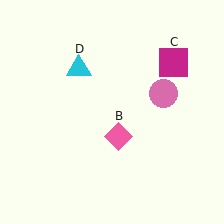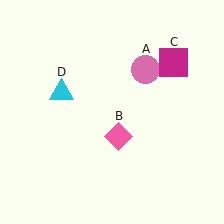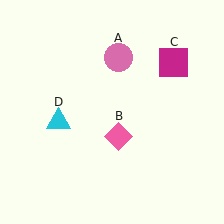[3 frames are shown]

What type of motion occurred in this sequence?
The pink circle (object A), cyan triangle (object D) rotated counterclockwise around the center of the scene.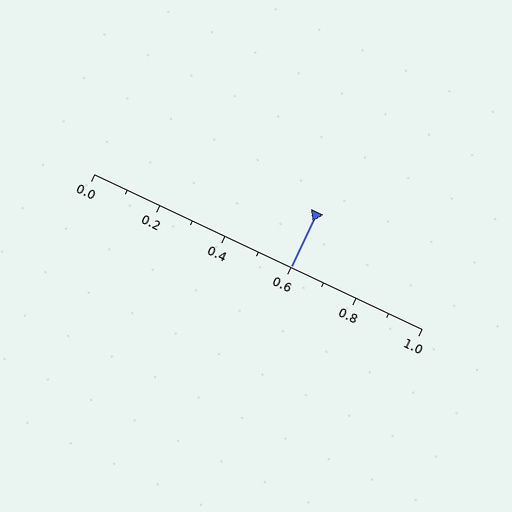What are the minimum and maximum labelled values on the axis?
The axis runs from 0.0 to 1.0.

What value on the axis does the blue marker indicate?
The marker indicates approximately 0.6.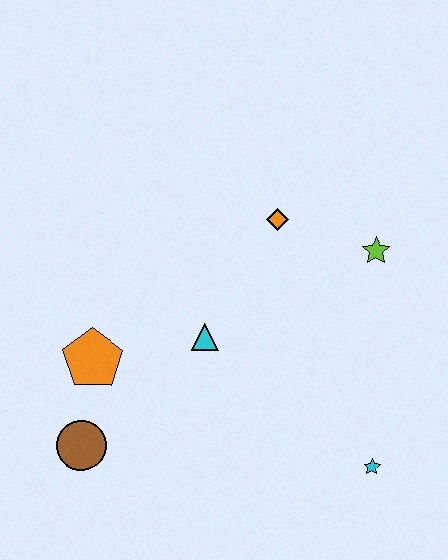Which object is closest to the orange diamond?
The lime star is closest to the orange diamond.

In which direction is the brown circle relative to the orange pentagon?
The brown circle is below the orange pentagon.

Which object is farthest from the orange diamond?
The brown circle is farthest from the orange diamond.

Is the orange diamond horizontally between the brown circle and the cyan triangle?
No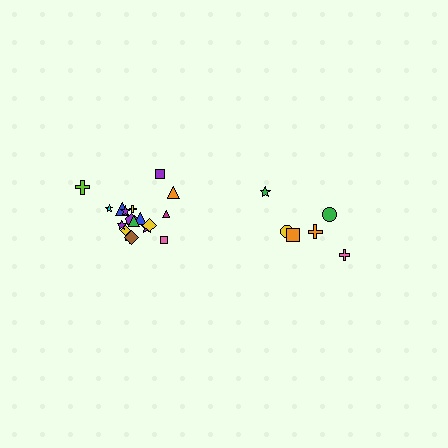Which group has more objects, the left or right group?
The left group.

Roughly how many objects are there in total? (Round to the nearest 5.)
Roughly 25 objects in total.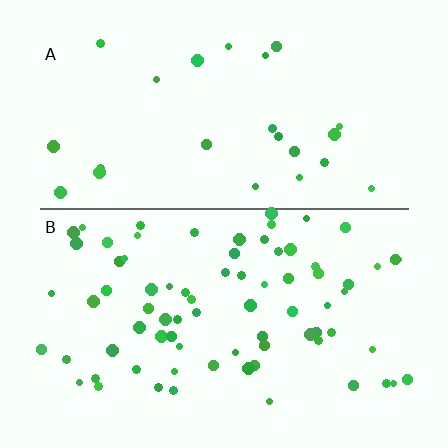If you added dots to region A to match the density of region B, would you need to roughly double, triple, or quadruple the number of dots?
Approximately triple.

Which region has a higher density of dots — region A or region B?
B (the bottom).